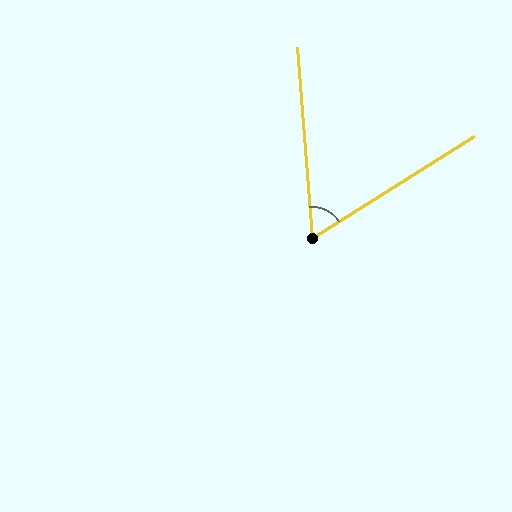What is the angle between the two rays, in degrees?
Approximately 62 degrees.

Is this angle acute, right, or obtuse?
It is acute.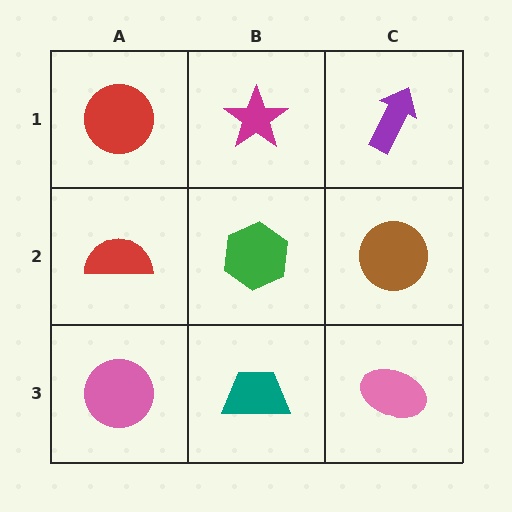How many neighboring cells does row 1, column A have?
2.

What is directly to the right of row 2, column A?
A green hexagon.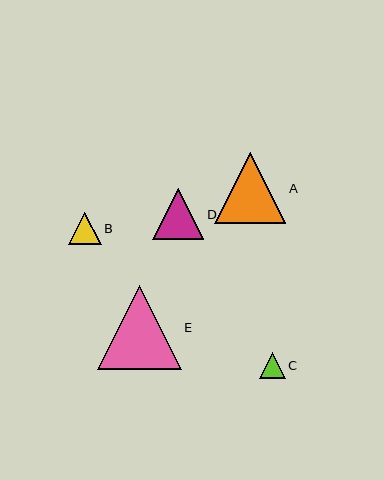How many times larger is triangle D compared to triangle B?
Triangle D is approximately 1.6 times the size of triangle B.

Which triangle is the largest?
Triangle E is the largest with a size of approximately 84 pixels.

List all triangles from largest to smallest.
From largest to smallest: E, A, D, B, C.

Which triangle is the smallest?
Triangle C is the smallest with a size of approximately 26 pixels.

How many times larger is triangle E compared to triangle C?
Triangle E is approximately 3.2 times the size of triangle C.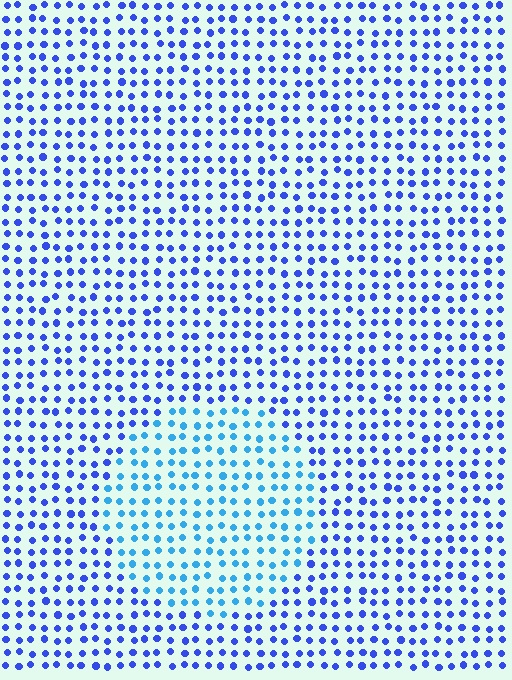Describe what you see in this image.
The image is filled with small blue elements in a uniform arrangement. A circle-shaped region is visible where the elements are tinted to a slightly different hue, forming a subtle color boundary.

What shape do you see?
I see a circle.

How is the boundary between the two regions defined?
The boundary is defined purely by a slight shift in hue (about 31 degrees). Spacing, size, and orientation are identical on both sides.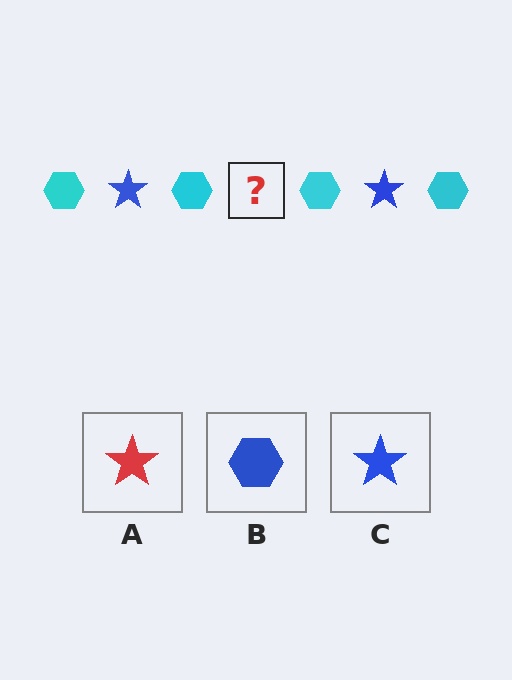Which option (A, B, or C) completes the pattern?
C.